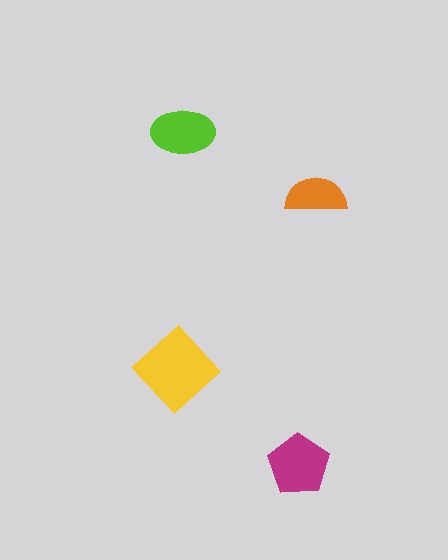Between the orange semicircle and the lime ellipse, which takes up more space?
The lime ellipse.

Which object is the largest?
The yellow diamond.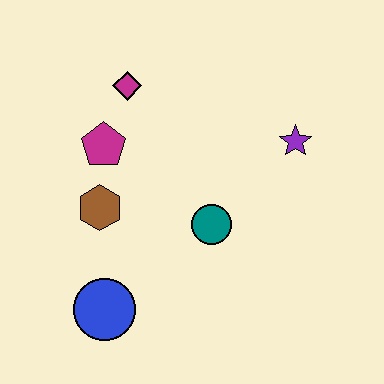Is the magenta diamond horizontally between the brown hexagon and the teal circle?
Yes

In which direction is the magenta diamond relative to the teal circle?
The magenta diamond is above the teal circle.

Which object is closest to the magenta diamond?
The magenta pentagon is closest to the magenta diamond.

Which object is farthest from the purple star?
The blue circle is farthest from the purple star.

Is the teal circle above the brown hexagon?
No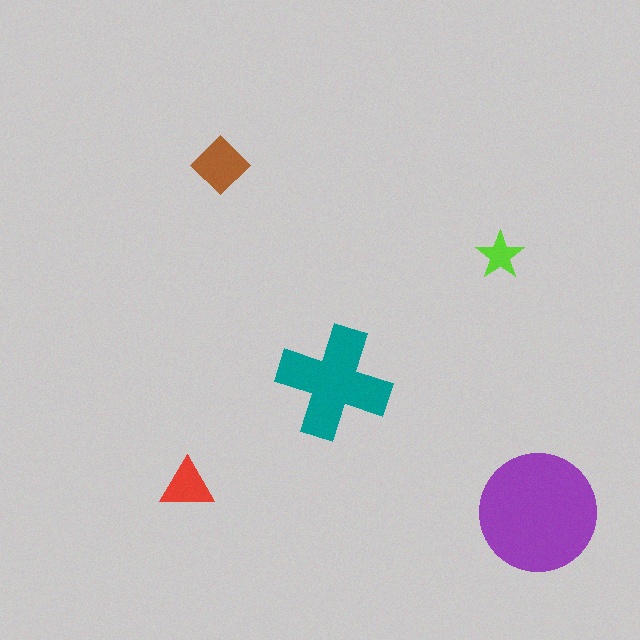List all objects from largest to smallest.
The purple circle, the teal cross, the brown diamond, the red triangle, the lime star.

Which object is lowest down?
The purple circle is bottommost.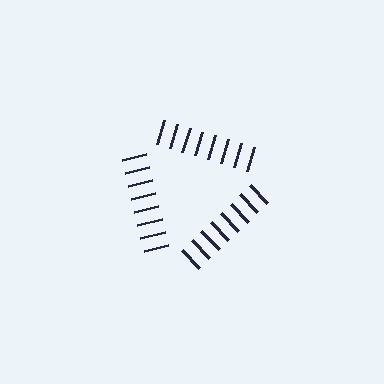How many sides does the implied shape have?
3 sides — the line-ends trace a triangle.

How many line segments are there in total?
24 — 8 along each of the 3 edges.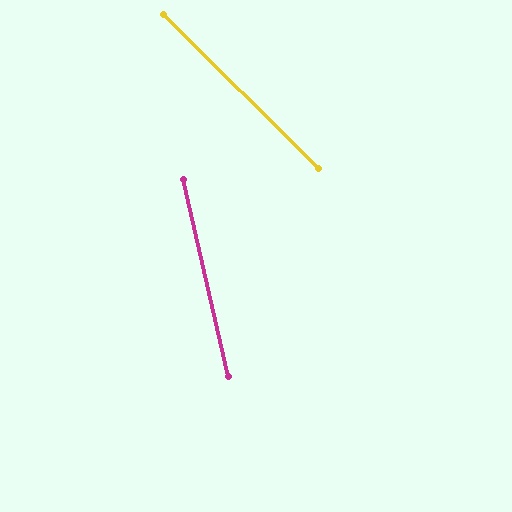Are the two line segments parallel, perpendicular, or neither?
Neither parallel nor perpendicular — they differ by about 32°.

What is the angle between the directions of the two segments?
Approximately 32 degrees.